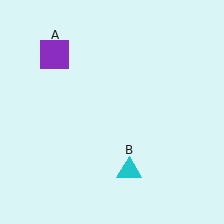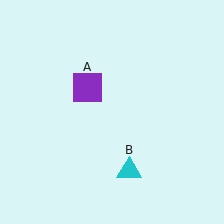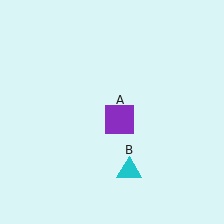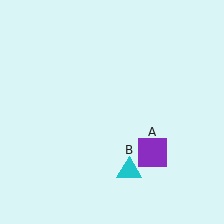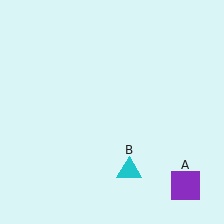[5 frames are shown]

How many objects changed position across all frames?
1 object changed position: purple square (object A).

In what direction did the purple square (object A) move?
The purple square (object A) moved down and to the right.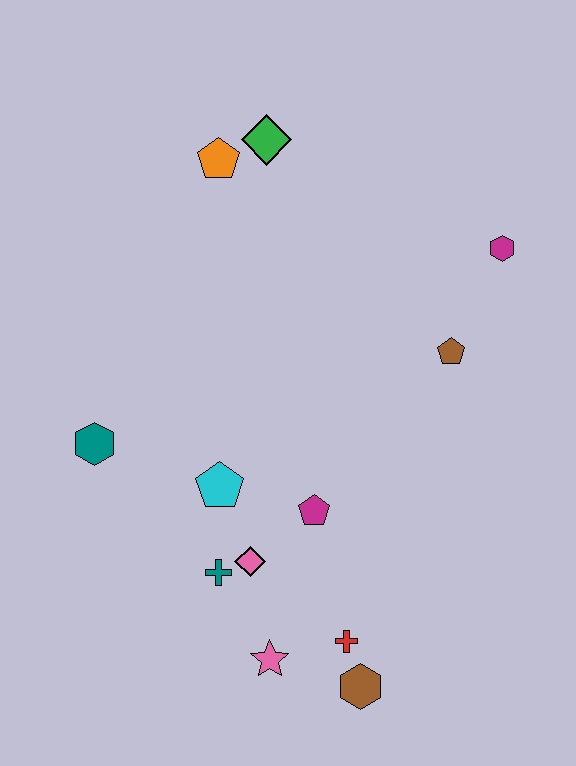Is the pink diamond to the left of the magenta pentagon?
Yes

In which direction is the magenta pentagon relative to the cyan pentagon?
The magenta pentagon is to the right of the cyan pentagon.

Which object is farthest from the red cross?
The green diamond is farthest from the red cross.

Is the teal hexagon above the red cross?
Yes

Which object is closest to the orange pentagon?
The green diamond is closest to the orange pentagon.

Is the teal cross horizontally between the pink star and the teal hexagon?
Yes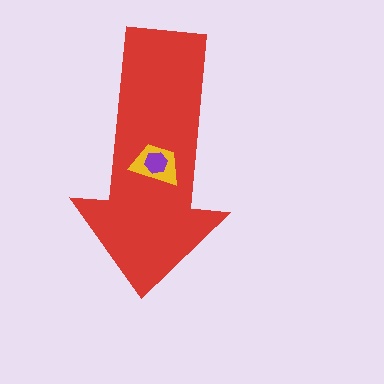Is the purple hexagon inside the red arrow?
Yes.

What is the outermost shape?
The red arrow.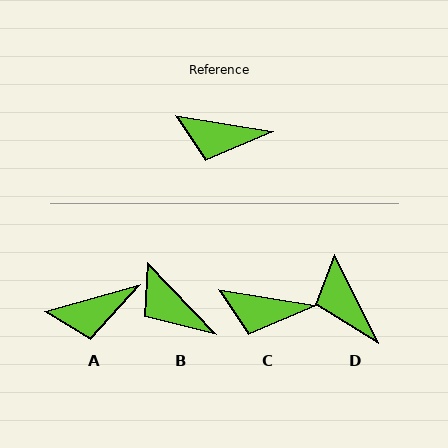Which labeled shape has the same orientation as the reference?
C.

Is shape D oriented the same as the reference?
No, it is off by about 54 degrees.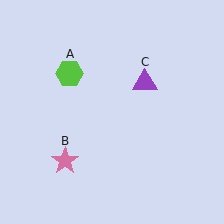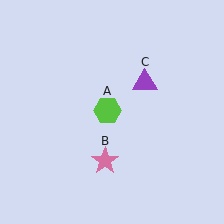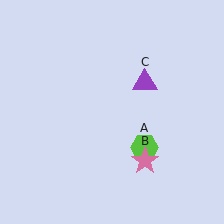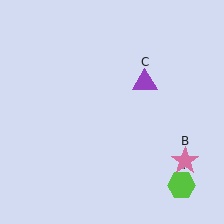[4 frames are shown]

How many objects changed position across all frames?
2 objects changed position: lime hexagon (object A), pink star (object B).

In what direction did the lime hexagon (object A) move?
The lime hexagon (object A) moved down and to the right.